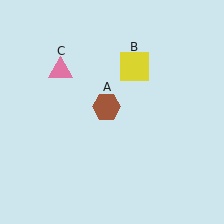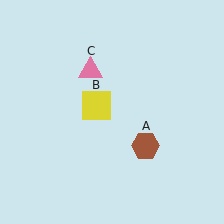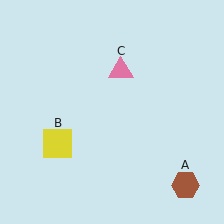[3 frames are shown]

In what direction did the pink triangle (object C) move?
The pink triangle (object C) moved right.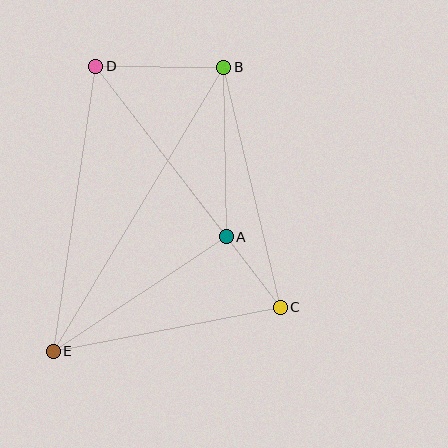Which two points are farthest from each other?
Points B and E are farthest from each other.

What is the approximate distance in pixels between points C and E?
The distance between C and E is approximately 231 pixels.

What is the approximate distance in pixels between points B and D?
The distance between B and D is approximately 128 pixels.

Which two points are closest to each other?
Points A and C are closest to each other.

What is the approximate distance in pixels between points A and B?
The distance between A and B is approximately 170 pixels.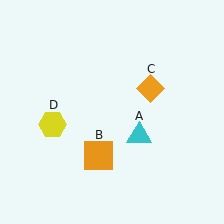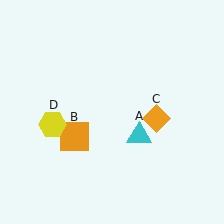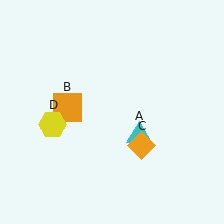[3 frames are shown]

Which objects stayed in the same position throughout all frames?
Cyan triangle (object A) and yellow hexagon (object D) remained stationary.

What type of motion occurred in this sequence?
The orange square (object B), orange diamond (object C) rotated clockwise around the center of the scene.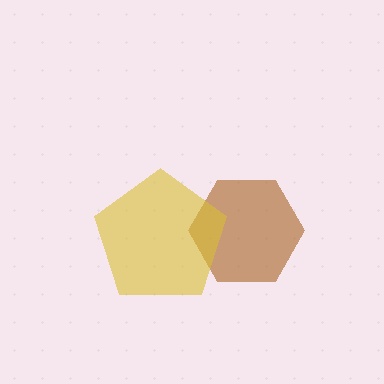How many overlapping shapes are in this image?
There are 2 overlapping shapes in the image.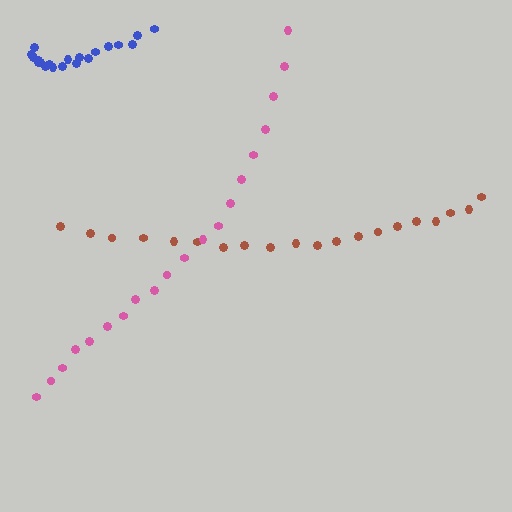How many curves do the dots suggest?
There are 3 distinct paths.